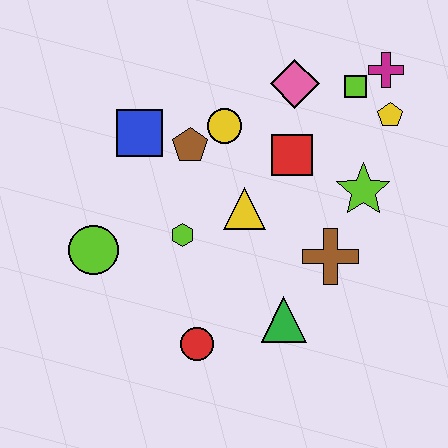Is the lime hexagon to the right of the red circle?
No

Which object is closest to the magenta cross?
The lime square is closest to the magenta cross.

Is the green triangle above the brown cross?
No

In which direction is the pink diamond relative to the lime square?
The pink diamond is to the left of the lime square.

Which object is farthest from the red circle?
The magenta cross is farthest from the red circle.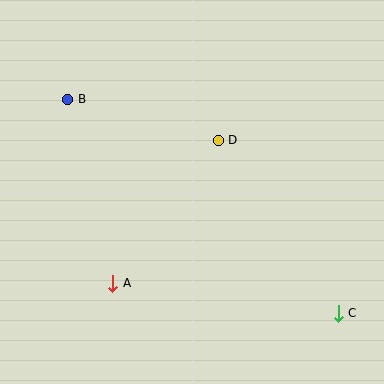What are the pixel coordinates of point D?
Point D is at (218, 140).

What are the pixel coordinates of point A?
Point A is at (113, 283).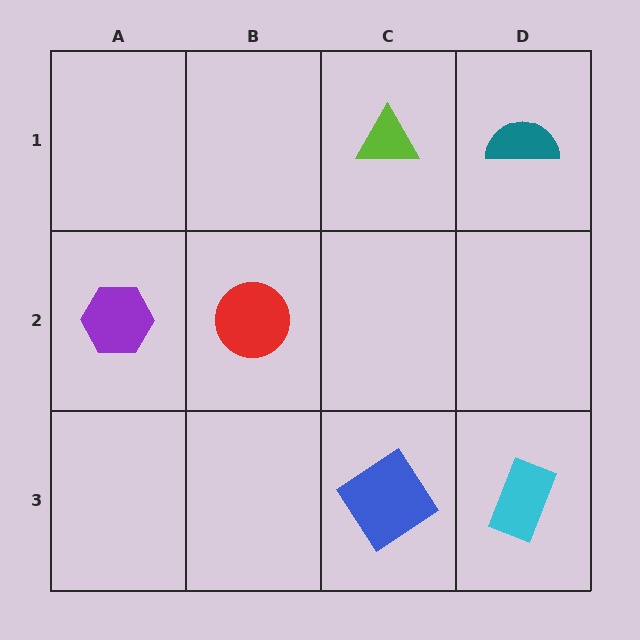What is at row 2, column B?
A red circle.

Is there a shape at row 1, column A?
No, that cell is empty.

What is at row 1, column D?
A teal semicircle.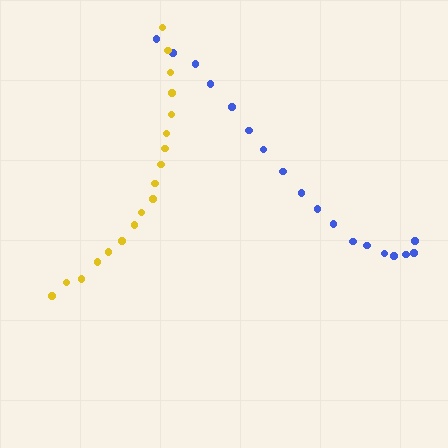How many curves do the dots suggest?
There are 2 distinct paths.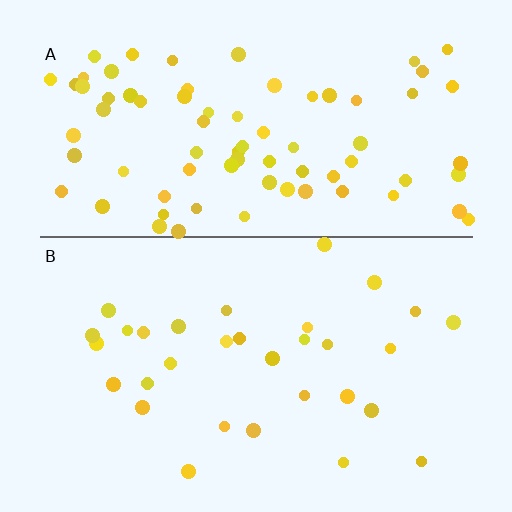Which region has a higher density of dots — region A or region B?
A (the top).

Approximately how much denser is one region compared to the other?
Approximately 2.4× — region A over region B.